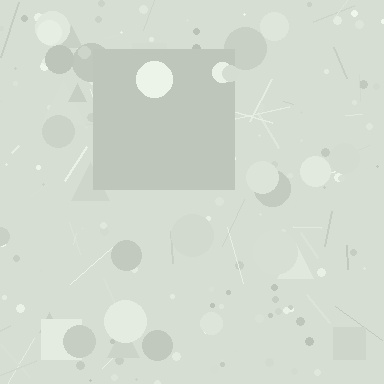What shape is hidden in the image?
A square is hidden in the image.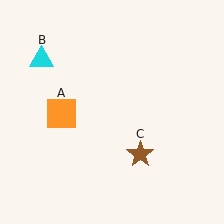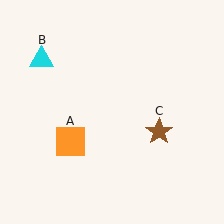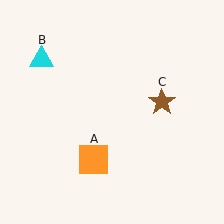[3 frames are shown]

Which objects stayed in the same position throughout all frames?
Cyan triangle (object B) remained stationary.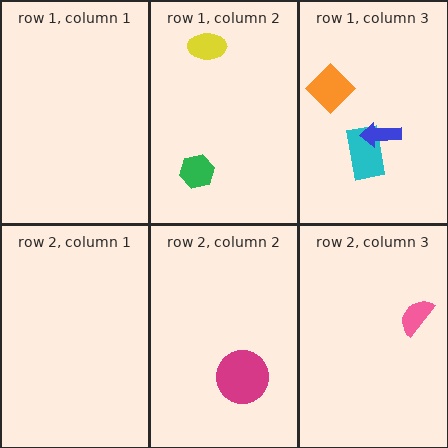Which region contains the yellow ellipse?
The row 1, column 2 region.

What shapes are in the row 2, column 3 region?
The pink semicircle.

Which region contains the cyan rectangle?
The row 1, column 3 region.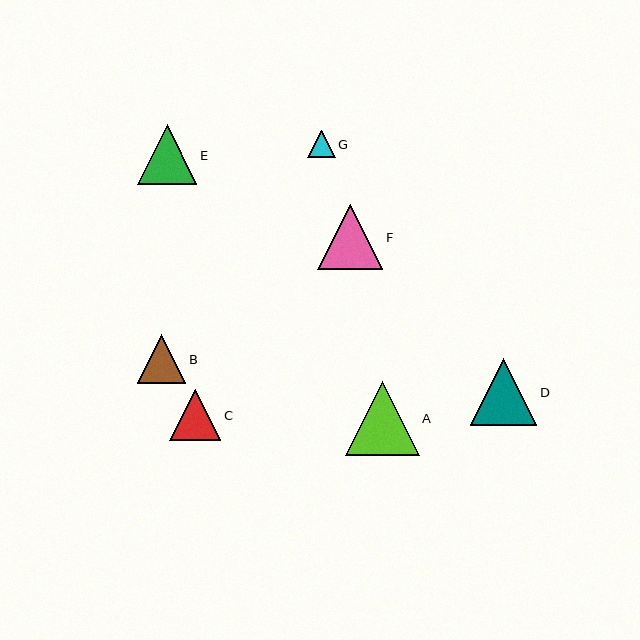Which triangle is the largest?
Triangle A is the largest with a size of approximately 74 pixels.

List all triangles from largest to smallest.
From largest to smallest: A, D, F, E, C, B, G.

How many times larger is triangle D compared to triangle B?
Triangle D is approximately 1.4 times the size of triangle B.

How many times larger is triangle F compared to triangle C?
Triangle F is approximately 1.3 times the size of triangle C.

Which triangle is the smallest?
Triangle G is the smallest with a size of approximately 27 pixels.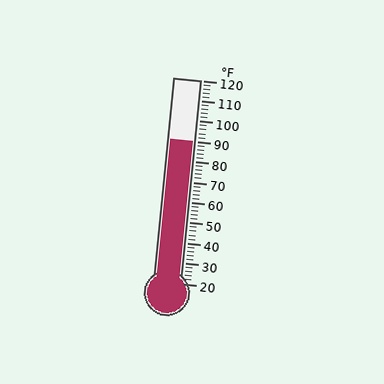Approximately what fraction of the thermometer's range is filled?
The thermometer is filled to approximately 70% of its range.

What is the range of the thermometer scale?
The thermometer scale ranges from 20°F to 120°F.